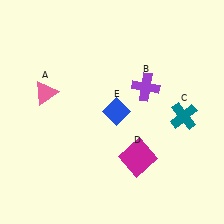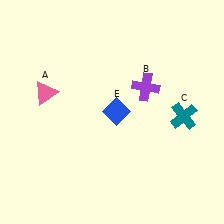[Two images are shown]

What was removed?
The magenta square (D) was removed in Image 2.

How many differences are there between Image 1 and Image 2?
There is 1 difference between the two images.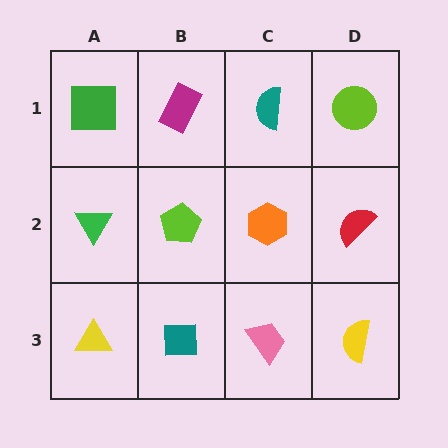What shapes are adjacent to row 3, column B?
A lime pentagon (row 2, column B), a yellow triangle (row 3, column A), a pink trapezoid (row 3, column C).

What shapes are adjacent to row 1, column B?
A lime pentagon (row 2, column B), a green square (row 1, column A), a teal semicircle (row 1, column C).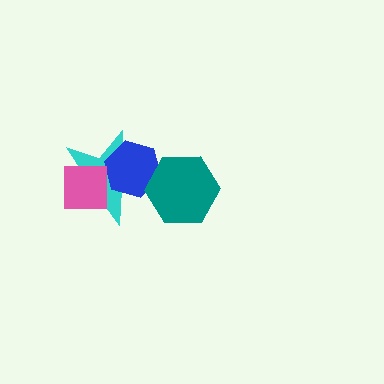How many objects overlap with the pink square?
2 objects overlap with the pink square.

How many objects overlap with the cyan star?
3 objects overlap with the cyan star.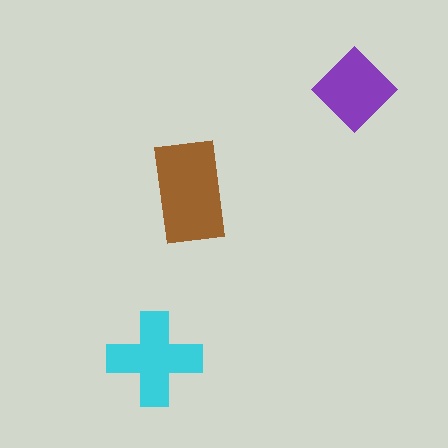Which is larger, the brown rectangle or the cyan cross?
The brown rectangle.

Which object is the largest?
The brown rectangle.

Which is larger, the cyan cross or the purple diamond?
The cyan cross.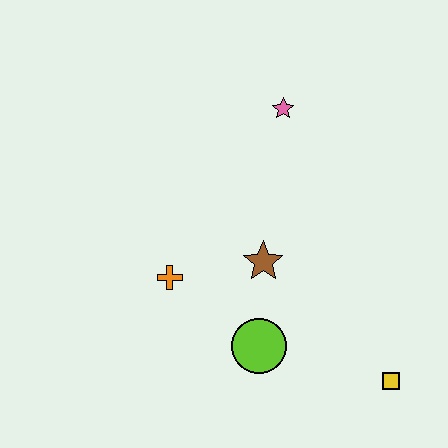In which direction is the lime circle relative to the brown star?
The lime circle is below the brown star.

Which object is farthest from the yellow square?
The pink star is farthest from the yellow square.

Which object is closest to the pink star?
The brown star is closest to the pink star.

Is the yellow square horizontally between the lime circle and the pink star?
No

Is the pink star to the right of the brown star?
Yes